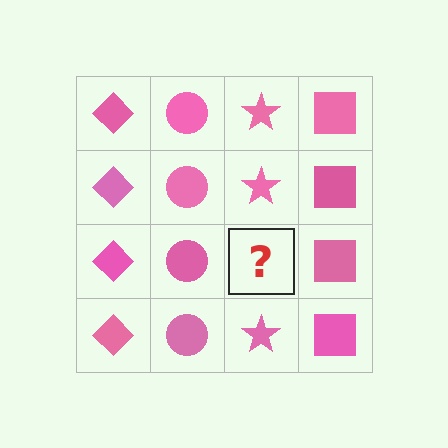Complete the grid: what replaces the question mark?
The question mark should be replaced with a pink star.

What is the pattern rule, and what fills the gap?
The rule is that each column has a consistent shape. The gap should be filled with a pink star.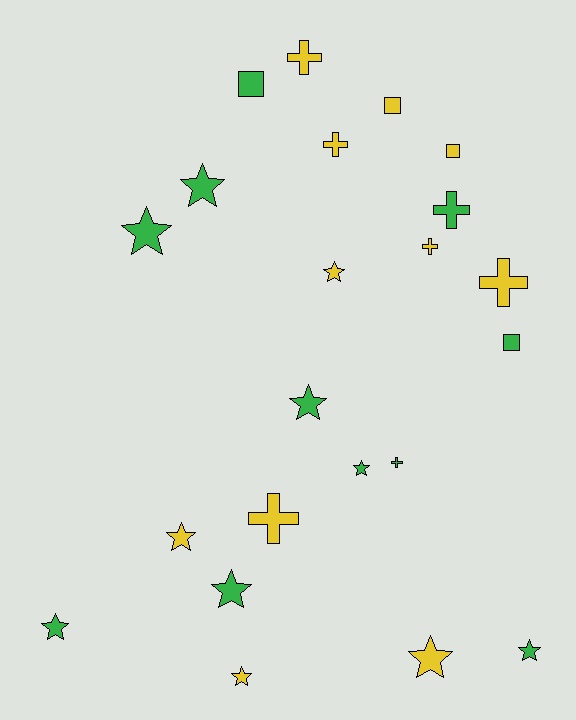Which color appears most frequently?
Green, with 11 objects.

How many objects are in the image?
There are 22 objects.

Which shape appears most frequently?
Star, with 11 objects.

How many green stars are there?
There are 7 green stars.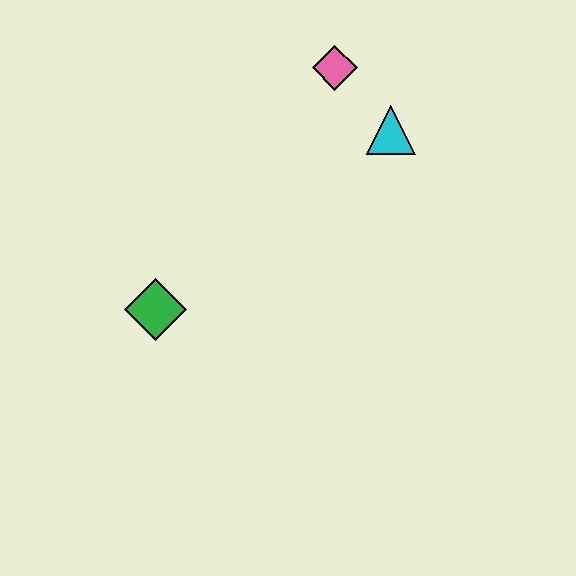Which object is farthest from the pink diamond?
The green diamond is farthest from the pink diamond.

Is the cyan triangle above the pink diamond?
No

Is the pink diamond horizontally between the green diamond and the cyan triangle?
Yes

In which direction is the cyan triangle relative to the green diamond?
The cyan triangle is to the right of the green diamond.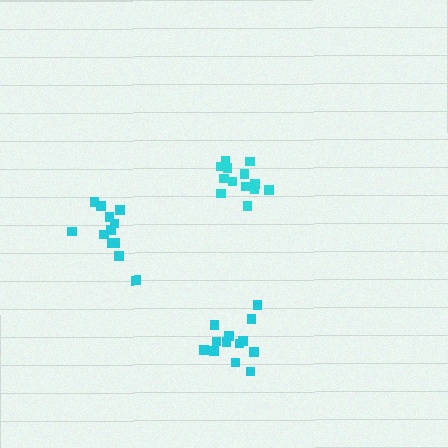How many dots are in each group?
Group 1: 13 dots, Group 2: 13 dots, Group 3: 12 dots (38 total).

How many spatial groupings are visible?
There are 3 spatial groupings.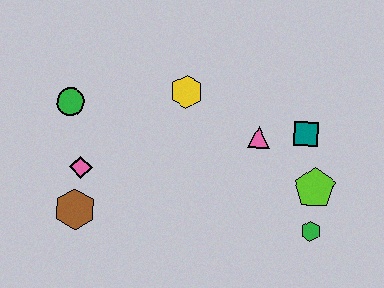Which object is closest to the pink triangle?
The teal square is closest to the pink triangle.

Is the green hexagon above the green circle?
No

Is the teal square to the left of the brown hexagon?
No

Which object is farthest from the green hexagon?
The green circle is farthest from the green hexagon.